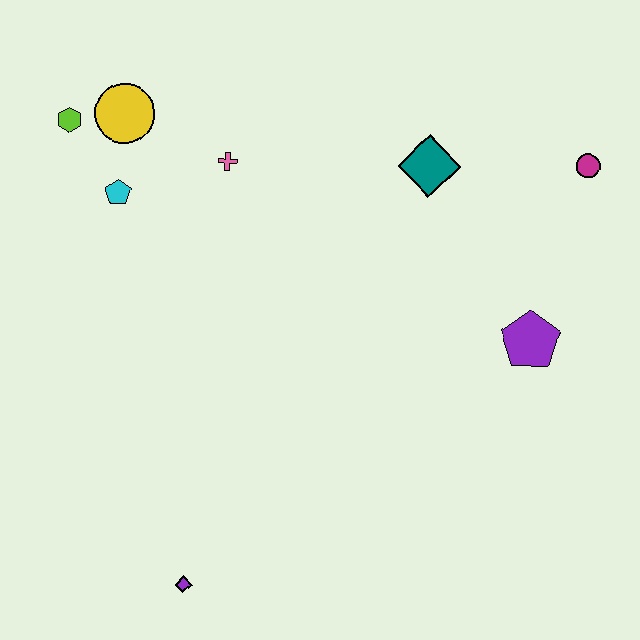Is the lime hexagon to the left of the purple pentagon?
Yes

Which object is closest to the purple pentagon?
The magenta circle is closest to the purple pentagon.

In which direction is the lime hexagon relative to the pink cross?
The lime hexagon is to the left of the pink cross.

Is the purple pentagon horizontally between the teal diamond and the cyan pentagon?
No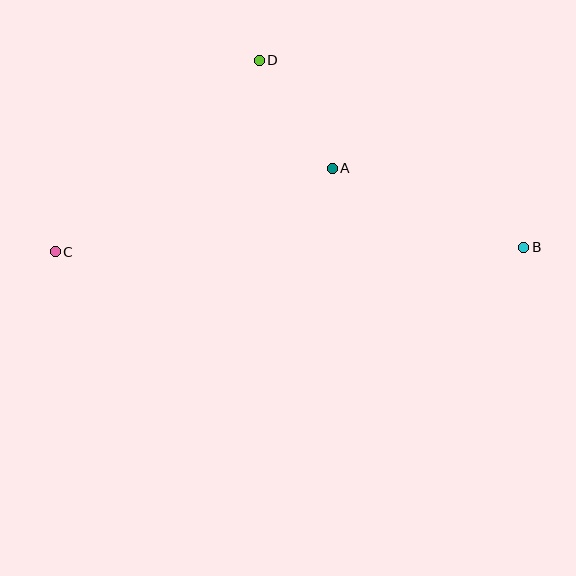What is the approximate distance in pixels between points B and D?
The distance between B and D is approximately 324 pixels.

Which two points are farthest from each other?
Points B and C are farthest from each other.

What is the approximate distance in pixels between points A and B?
The distance between A and B is approximately 207 pixels.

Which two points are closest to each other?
Points A and D are closest to each other.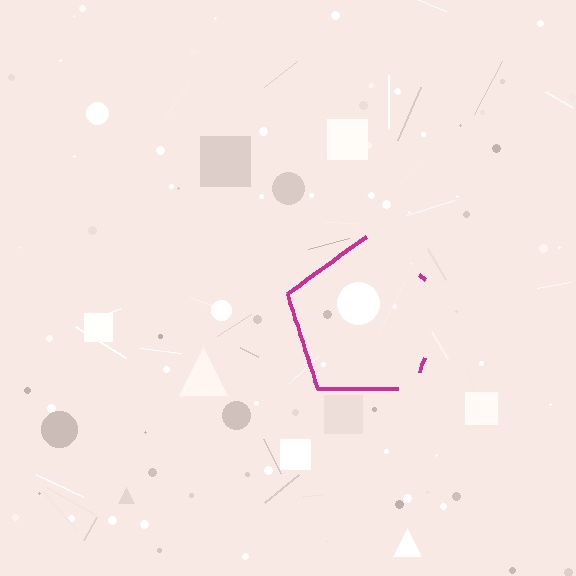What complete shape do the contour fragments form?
The contour fragments form a pentagon.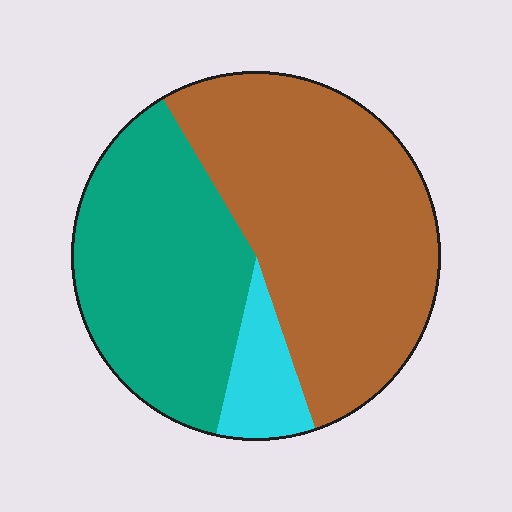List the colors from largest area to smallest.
From largest to smallest: brown, teal, cyan.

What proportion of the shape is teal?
Teal covers 38% of the shape.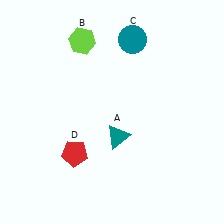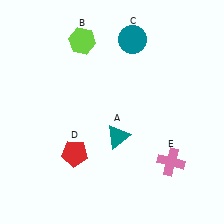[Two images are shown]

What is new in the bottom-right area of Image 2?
A pink cross (E) was added in the bottom-right area of Image 2.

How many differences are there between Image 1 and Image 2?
There is 1 difference between the two images.